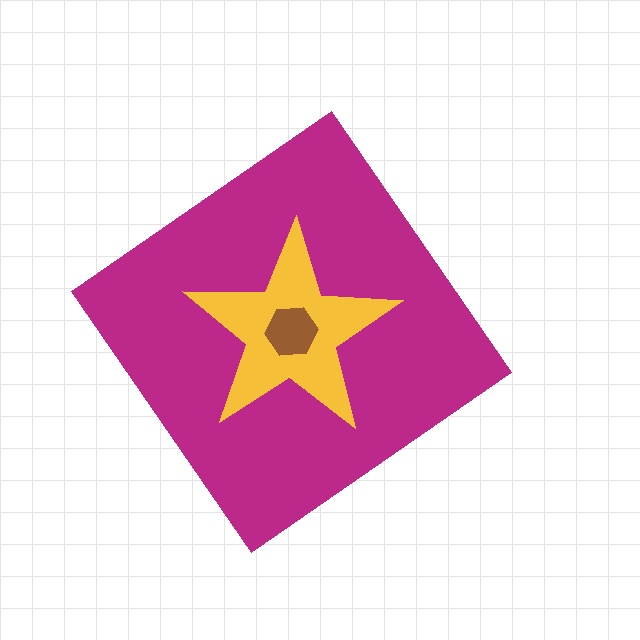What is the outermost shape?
The magenta diamond.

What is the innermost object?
The brown hexagon.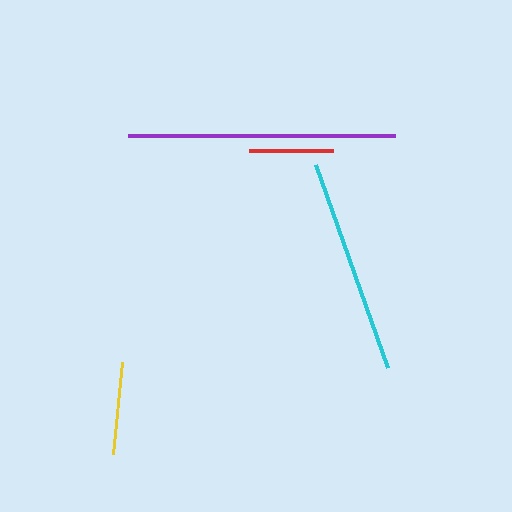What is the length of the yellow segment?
The yellow segment is approximately 92 pixels long.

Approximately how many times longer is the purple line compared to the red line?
The purple line is approximately 3.2 times the length of the red line.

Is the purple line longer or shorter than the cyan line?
The purple line is longer than the cyan line.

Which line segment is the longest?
The purple line is the longest at approximately 267 pixels.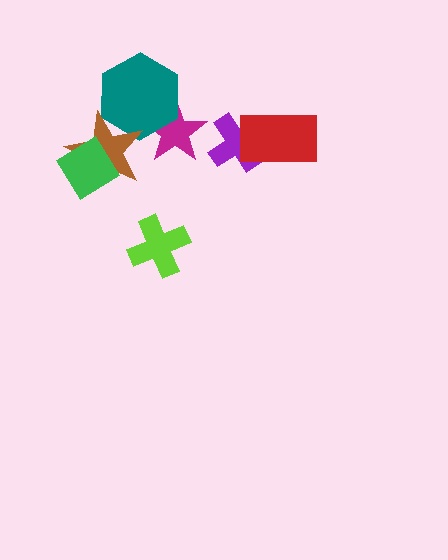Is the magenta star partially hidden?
Yes, it is partially covered by another shape.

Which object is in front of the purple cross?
The red rectangle is in front of the purple cross.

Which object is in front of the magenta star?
The teal hexagon is in front of the magenta star.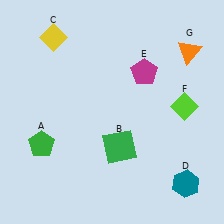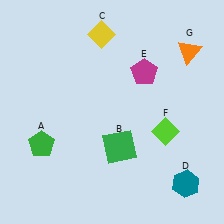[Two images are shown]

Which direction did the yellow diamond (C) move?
The yellow diamond (C) moved right.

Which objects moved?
The objects that moved are: the yellow diamond (C), the lime diamond (F).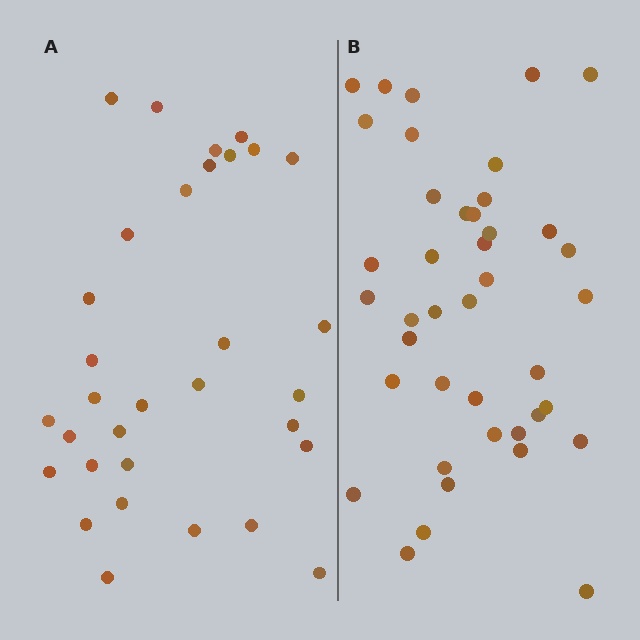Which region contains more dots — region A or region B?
Region B (the right region) has more dots.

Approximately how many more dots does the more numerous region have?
Region B has roughly 8 or so more dots than region A.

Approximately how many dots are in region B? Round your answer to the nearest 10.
About 40 dots. (The exact count is 41, which rounds to 40.)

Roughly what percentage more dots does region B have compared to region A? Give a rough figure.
About 30% more.